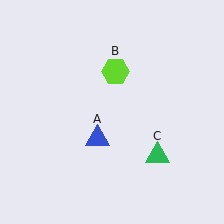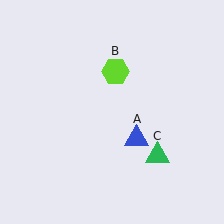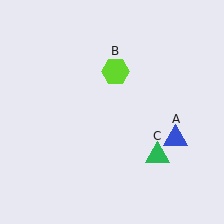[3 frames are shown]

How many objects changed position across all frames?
1 object changed position: blue triangle (object A).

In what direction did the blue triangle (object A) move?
The blue triangle (object A) moved right.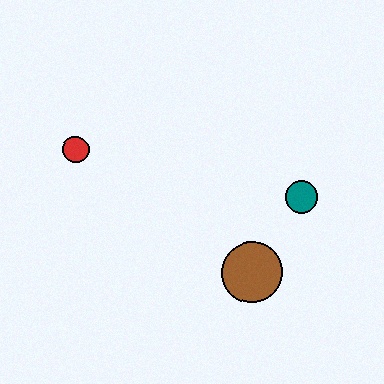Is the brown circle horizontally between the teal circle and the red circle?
Yes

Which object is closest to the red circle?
The brown circle is closest to the red circle.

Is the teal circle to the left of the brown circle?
No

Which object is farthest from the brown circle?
The red circle is farthest from the brown circle.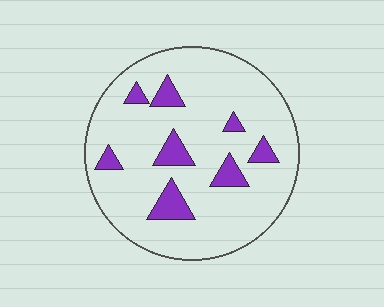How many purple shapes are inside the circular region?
8.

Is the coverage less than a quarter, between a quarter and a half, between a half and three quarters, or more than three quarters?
Less than a quarter.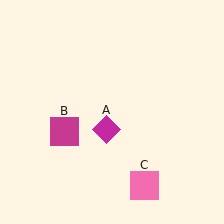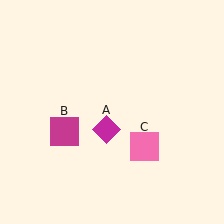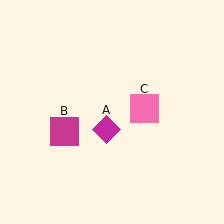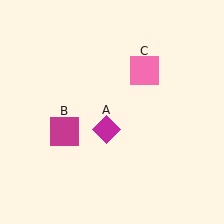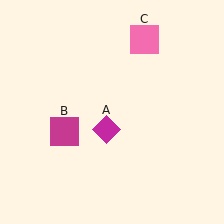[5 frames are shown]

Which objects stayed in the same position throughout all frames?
Magenta diamond (object A) and magenta square (object B) remained stationary.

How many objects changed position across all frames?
1 object changed position: pink square (object C).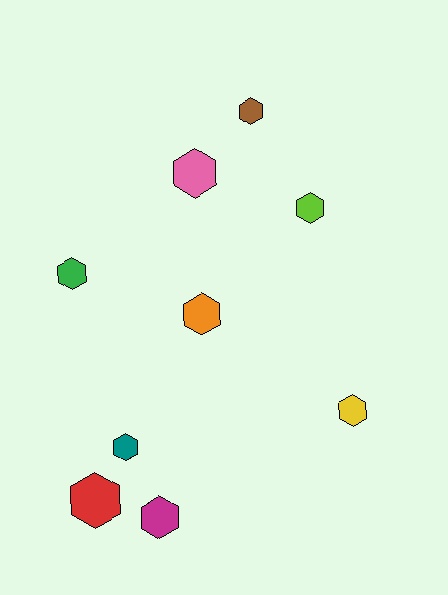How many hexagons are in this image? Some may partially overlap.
There are 9 hexagons.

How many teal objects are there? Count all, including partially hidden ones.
There is 1 teal object.